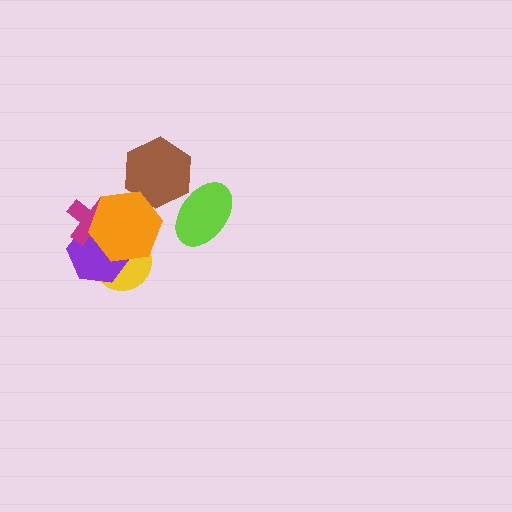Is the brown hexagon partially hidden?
Yes, it is partially covered by another shape.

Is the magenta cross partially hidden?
Yes, it is partially covered by another shape.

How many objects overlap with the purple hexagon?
3 objects overlap with the purple hexagon.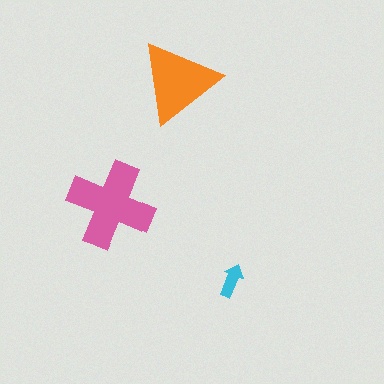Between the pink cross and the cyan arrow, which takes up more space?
The pink cross.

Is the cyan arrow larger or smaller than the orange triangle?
Smaller.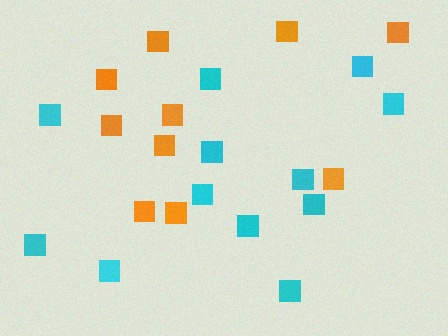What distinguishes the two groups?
There are 2 groups: one group of cyan squares (12) and one group of orange squares (10).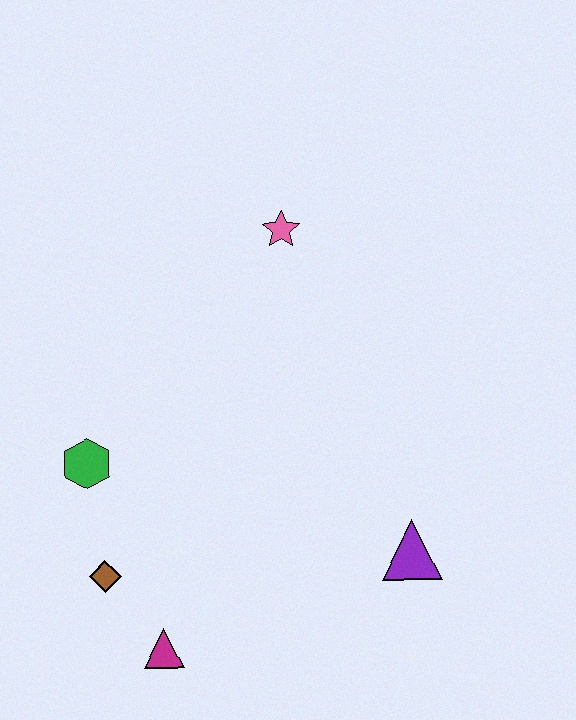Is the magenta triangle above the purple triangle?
No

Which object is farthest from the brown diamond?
The pink star is farthest from the brown diamond.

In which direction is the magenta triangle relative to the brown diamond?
The magenta triangle is below the brown diamond.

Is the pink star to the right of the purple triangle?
No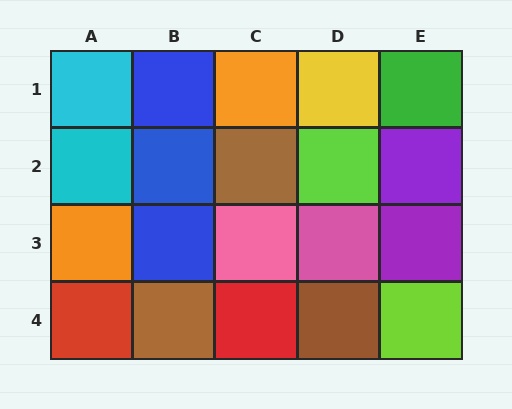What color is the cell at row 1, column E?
Green.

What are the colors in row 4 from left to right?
Red, brown, red, brown, lime.